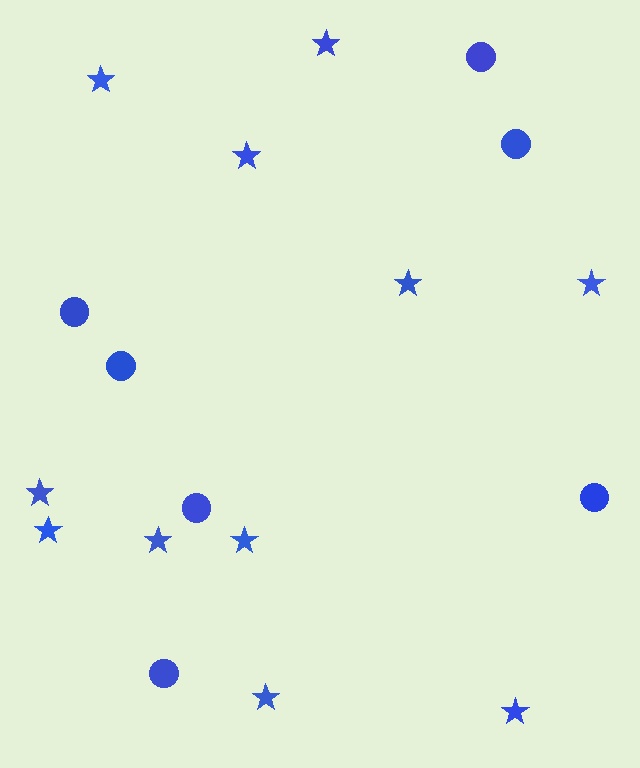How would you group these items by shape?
There are 2 groups: one group of stars (11) and one group of circles (7).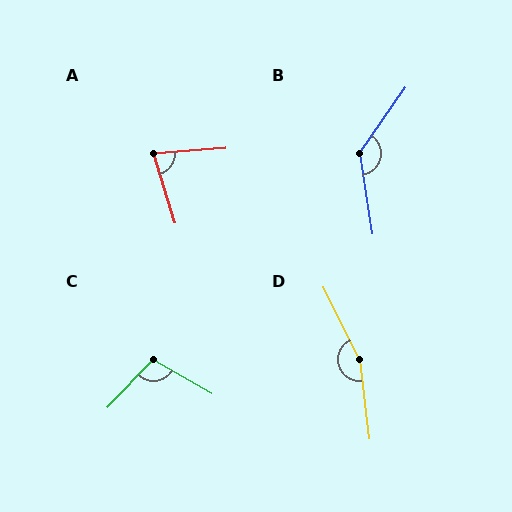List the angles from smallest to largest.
A (78°), C (104°), B (136°), D (161°).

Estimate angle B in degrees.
Approximately 136 degrees.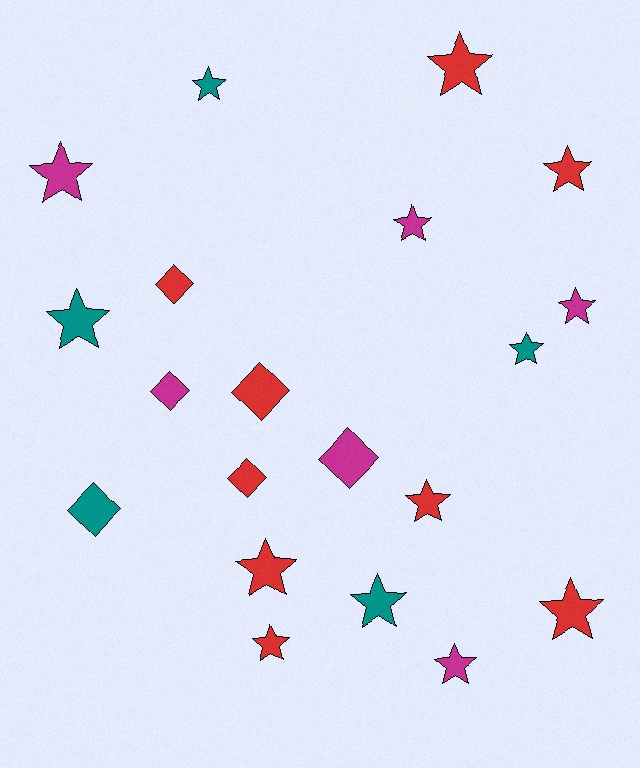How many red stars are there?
There are 6 red stars.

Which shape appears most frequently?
Star, with 14 objects.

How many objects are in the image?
There are 20 objects.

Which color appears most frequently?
Red, with 9 objects.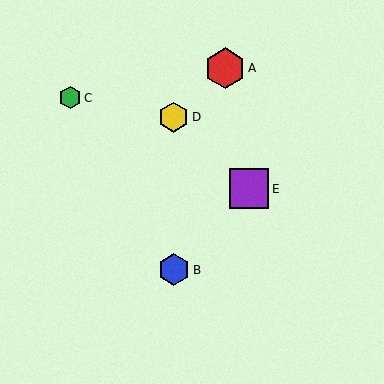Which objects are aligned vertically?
Objects B, D are aligned vertically.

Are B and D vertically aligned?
Yes, both are at x≈174.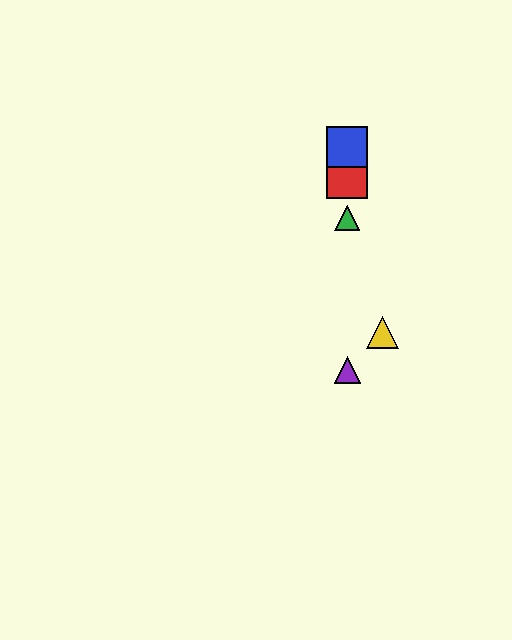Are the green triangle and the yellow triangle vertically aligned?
No, the green triangle is at x≈347 and the yellow triangle is at x≈383.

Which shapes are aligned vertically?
The red square, the blue square, the green triangle, the purple triangle are aligned vertically.